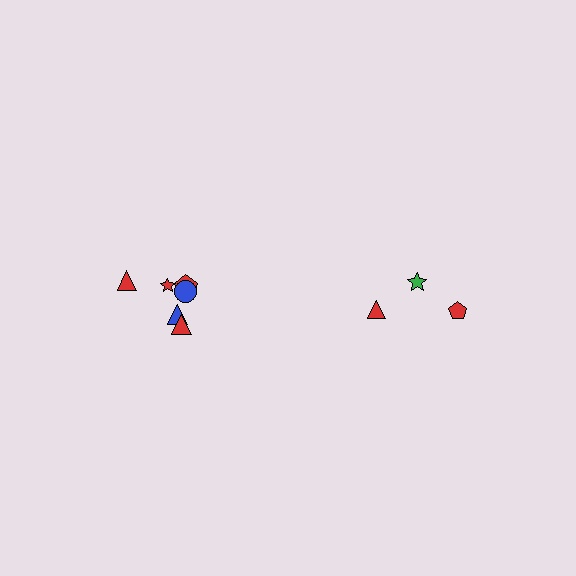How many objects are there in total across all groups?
There are 9 objects.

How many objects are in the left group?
There are 6 objects.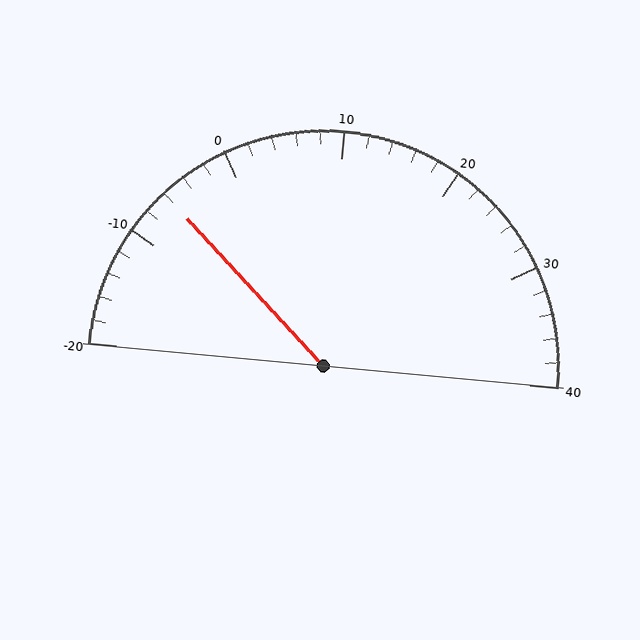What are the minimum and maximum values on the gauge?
The gauge ranges from -20 to 40.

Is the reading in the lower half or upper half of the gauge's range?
The reading is in the lower half of the range (-20 to 40).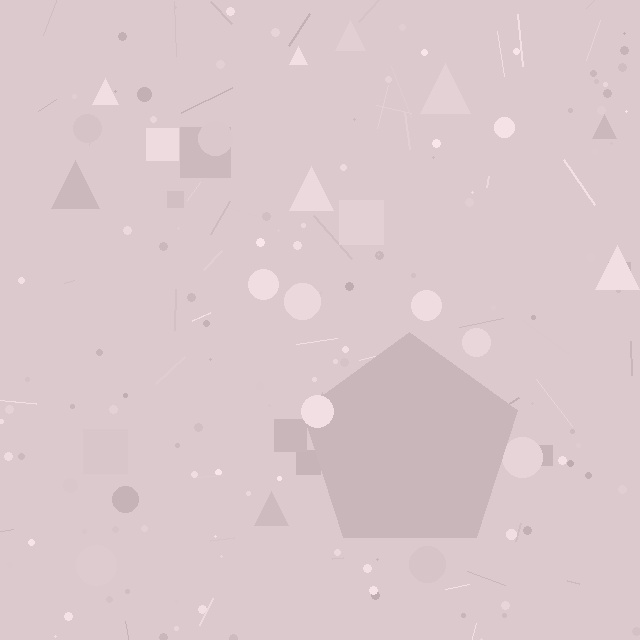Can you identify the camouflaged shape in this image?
The camouflaged shape is a pentagon.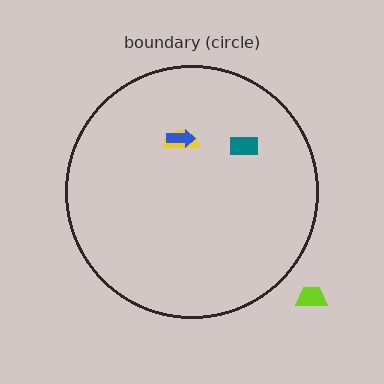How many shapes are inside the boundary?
3 inside, 1 outside.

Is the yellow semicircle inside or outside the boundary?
Inside.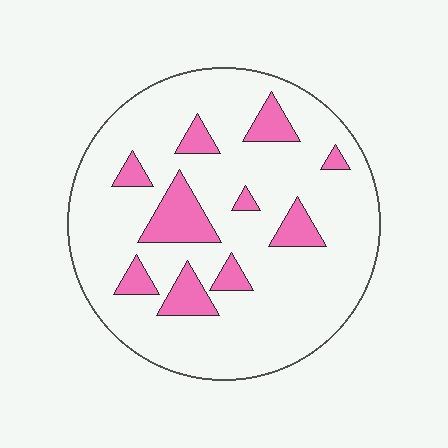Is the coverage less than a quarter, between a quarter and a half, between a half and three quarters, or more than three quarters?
Less than a quarter.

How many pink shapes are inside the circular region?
10.